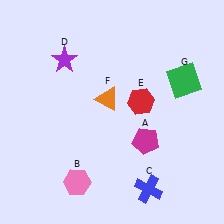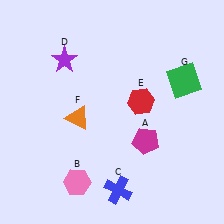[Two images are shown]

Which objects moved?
The objects that moved are: the blue cross (C), the orange triangle (F).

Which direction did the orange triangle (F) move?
The orange triangle (F) moved left.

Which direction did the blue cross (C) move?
The blue cross (C) moved left.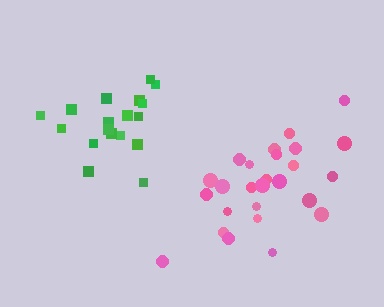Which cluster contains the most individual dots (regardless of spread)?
Pink (26).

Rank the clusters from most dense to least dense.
green, pink.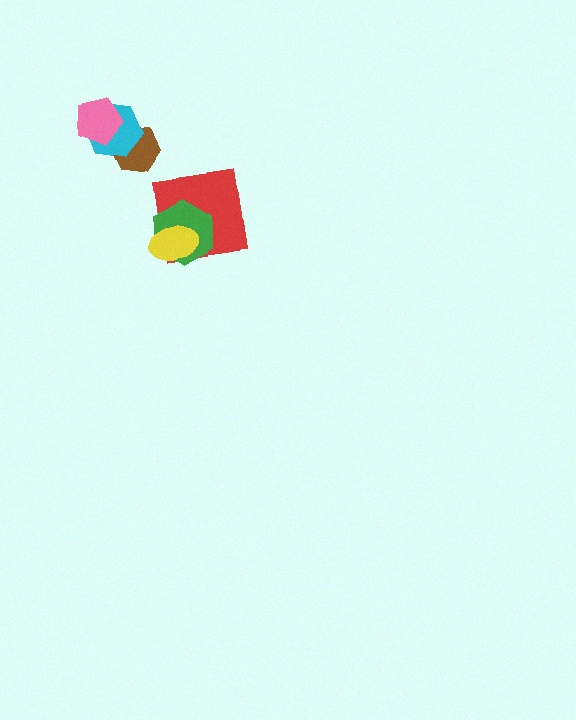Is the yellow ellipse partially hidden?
No, no other shape covers it.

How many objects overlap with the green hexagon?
2 objects overlap with the green hexagon.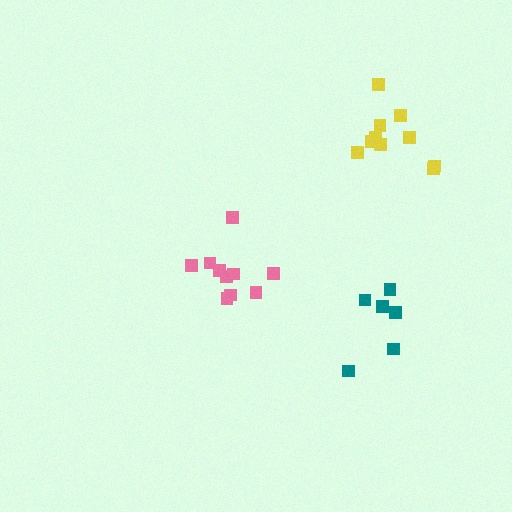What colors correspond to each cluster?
The clusters are colored: teal, yellow, pink.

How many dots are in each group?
Group 1: 6 dots, Group 2: 10 dots, Group 3: 11 dots (27 total).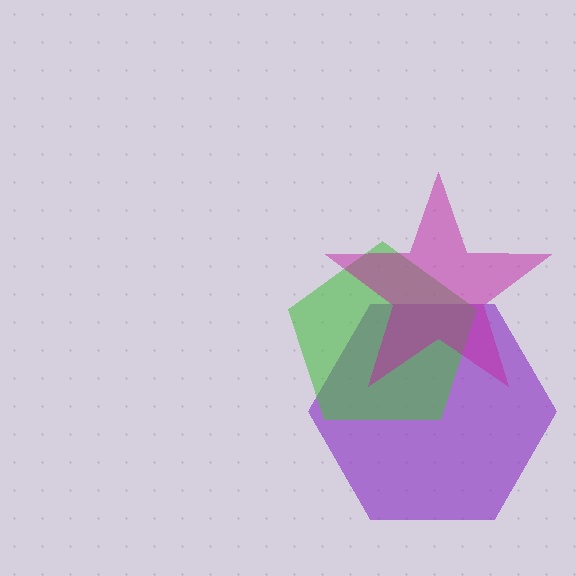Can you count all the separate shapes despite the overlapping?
Yes, there are 3 separate shapes.